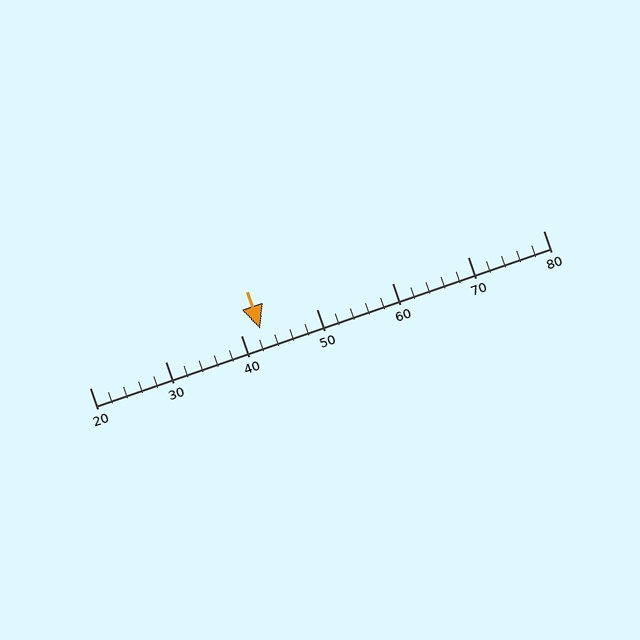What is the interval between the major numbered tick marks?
The major tick marks are spaced 10 units apart.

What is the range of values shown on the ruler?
The ruler shows values from 20 to 80.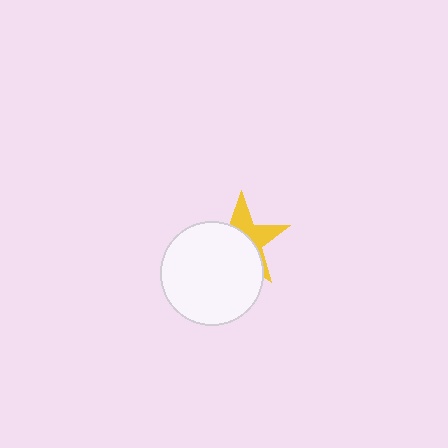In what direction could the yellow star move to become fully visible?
The yellow star could move toward the upper-right. That would shift it out from behind the white circle entirely.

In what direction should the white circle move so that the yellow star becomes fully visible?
The white circle should move toward the lower-left. That is the shortest direction to clear the overlap and leave the yellow star fully visible.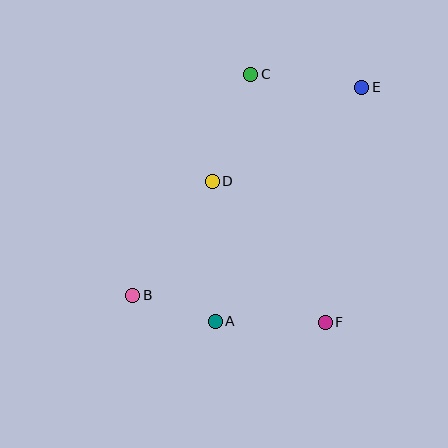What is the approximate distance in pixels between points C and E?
The distance between C and E is approximately 112 pixels.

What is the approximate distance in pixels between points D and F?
The distance between D and F is approximately 181 pixels.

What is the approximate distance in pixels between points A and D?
The distance between A and D is approximately 140 pixels.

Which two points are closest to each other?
Points A and B are closest to each other.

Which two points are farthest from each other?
Points B and E are farthest from each other.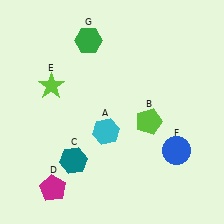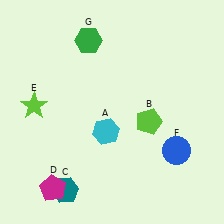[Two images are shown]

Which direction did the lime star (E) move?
The lime star (E) moved down.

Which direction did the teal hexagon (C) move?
The teal hexagon (C) moved down.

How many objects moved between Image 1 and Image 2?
2 objects moved between the two images.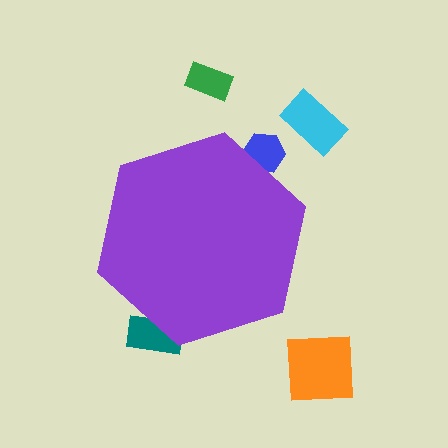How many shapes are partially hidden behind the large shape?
2 shapes are partially hidden.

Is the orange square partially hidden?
No, the orange square is fully visible.